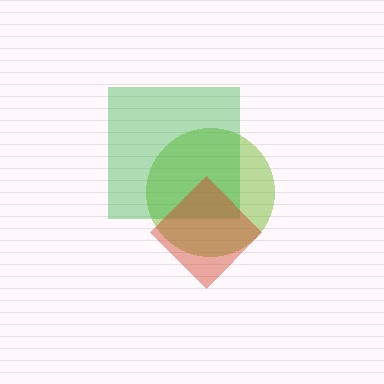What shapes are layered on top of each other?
The layered shapes are: a lime circle, a green square, a red diamond.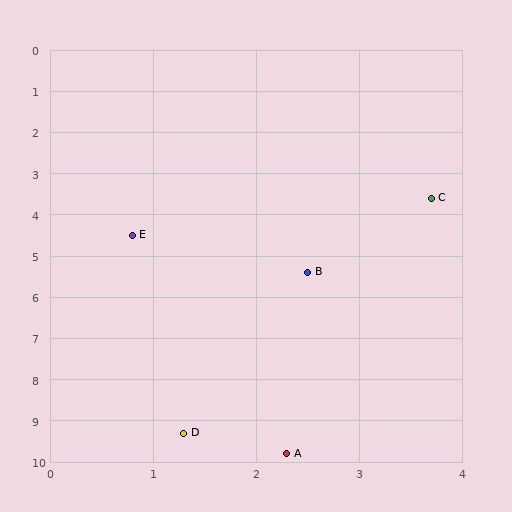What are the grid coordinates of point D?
Point D is at approximately (1.3, 9.3).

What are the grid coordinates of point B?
Point B is at approximately (2.5, 5.4).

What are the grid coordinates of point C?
Point C is at approximately (3.7, 3.6).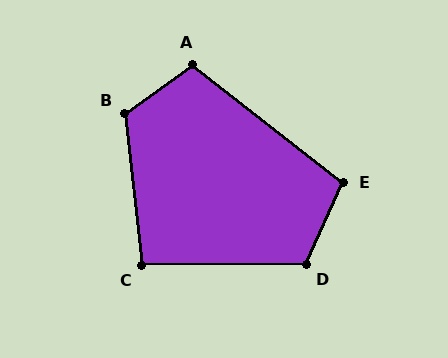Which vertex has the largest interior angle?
B, at approximately 120 degrees.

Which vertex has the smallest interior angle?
C, at approximately 96 degrees.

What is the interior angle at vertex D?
Approximately 114 degrees (obtuse).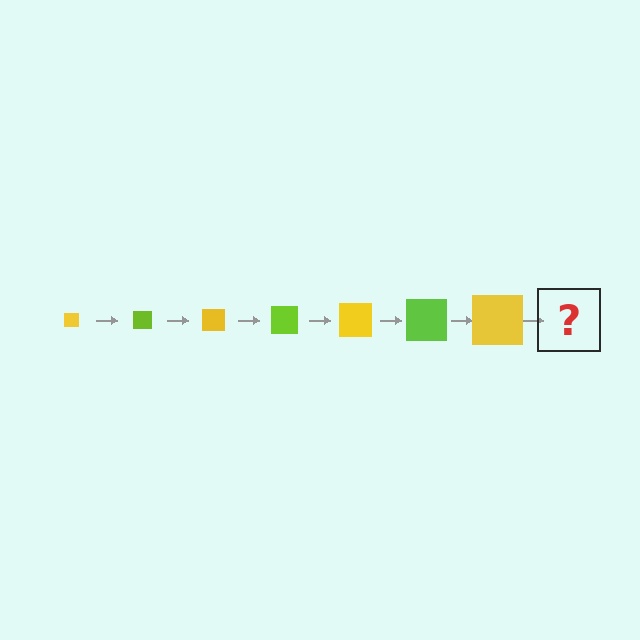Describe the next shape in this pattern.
It should be a lime square, larger than the previous one.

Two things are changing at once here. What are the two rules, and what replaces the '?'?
The two rules are that the square grows larger each step and the color cycles through yellow and lime. The '?' should be a lime square, larger than the previous one.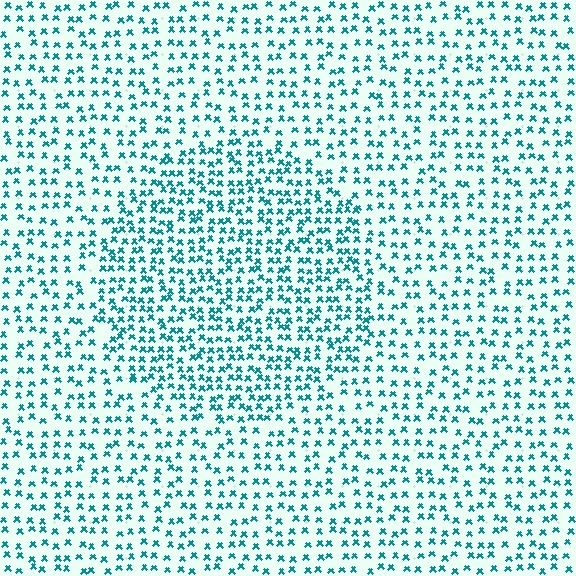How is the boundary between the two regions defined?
The boundary is defined by a change in element density (approximately 1.6x ratio). All elements are the same color, size, and shape.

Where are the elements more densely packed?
The elements are more densely packed inside the circle boundary.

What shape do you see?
I see a circle.